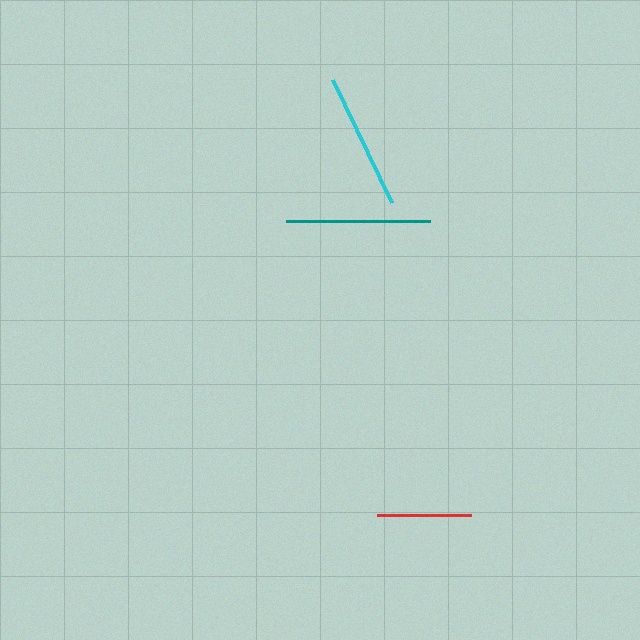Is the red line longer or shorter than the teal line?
The teal line is longer than the red line.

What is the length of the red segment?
The red segment is approximately 94 pixels long.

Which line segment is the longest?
The teal line is the longest at approximately 144 pixels.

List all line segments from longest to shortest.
From longest to shortest: teal, cyan, red.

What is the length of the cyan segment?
The cyan segment is approximately 136 pixels long.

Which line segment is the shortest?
The red line is the shortest at approximately 94 pixels.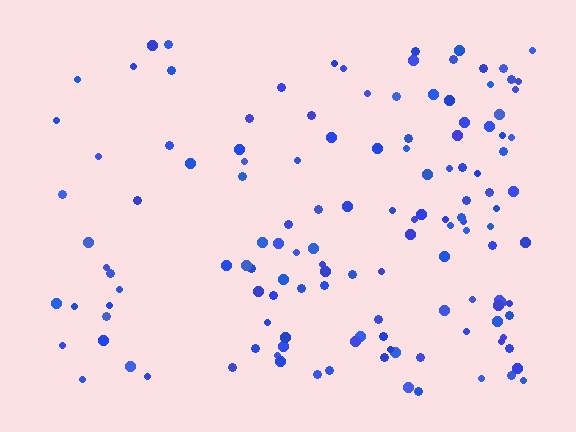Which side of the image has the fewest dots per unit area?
The left.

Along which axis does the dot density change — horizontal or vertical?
Horizontal.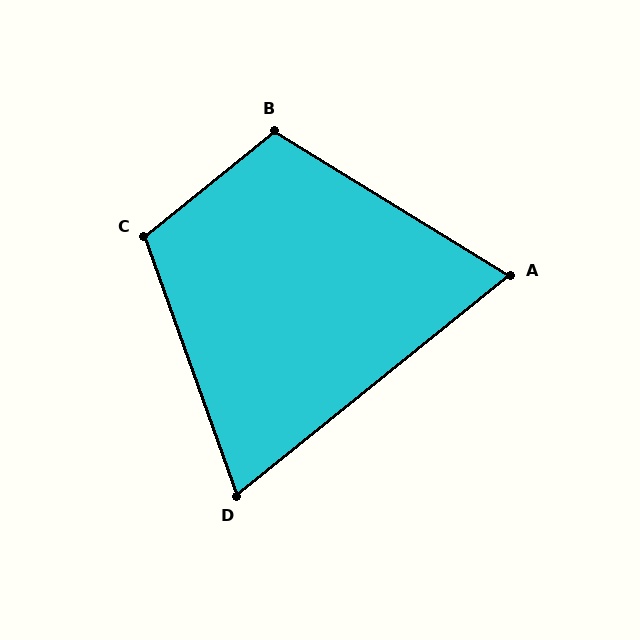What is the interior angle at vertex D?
Approximately 71 degrees (acute).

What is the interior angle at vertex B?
Approximately 109 degrees (obtuse).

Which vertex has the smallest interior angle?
A, at approximately 71 degrees.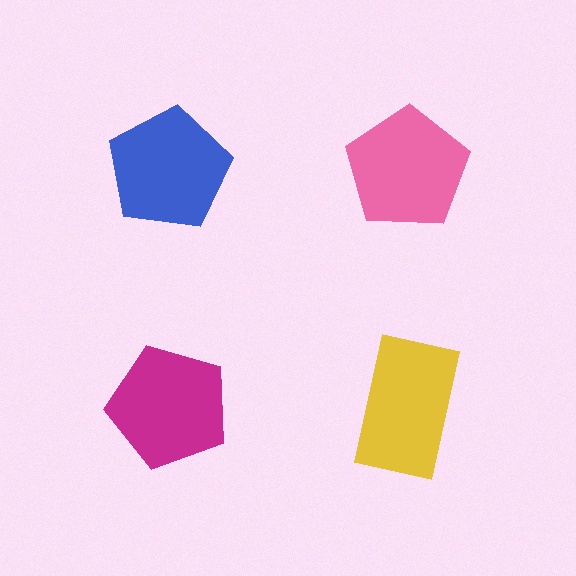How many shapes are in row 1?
2 shapes.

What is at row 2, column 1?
A magenta pentagon.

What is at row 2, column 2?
A yellow rectangle.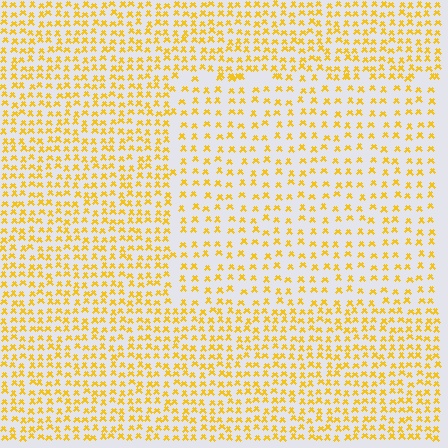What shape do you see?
I see a rectangle.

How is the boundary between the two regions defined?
The boundary is defined by a change in element density (approximately 1.7x ratio). All elements are the same color, size, and shape.